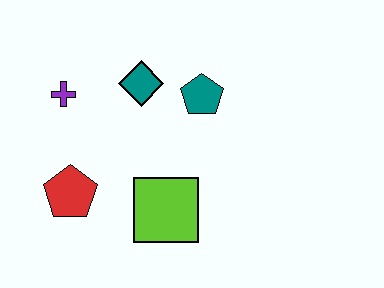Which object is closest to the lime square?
The red pentagon is closest to the lime square.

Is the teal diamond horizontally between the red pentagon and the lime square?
Yes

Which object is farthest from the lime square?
The purple cross is farthest from the lime square.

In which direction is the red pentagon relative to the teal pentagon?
The red pentagon is to the left of the teal pentagon.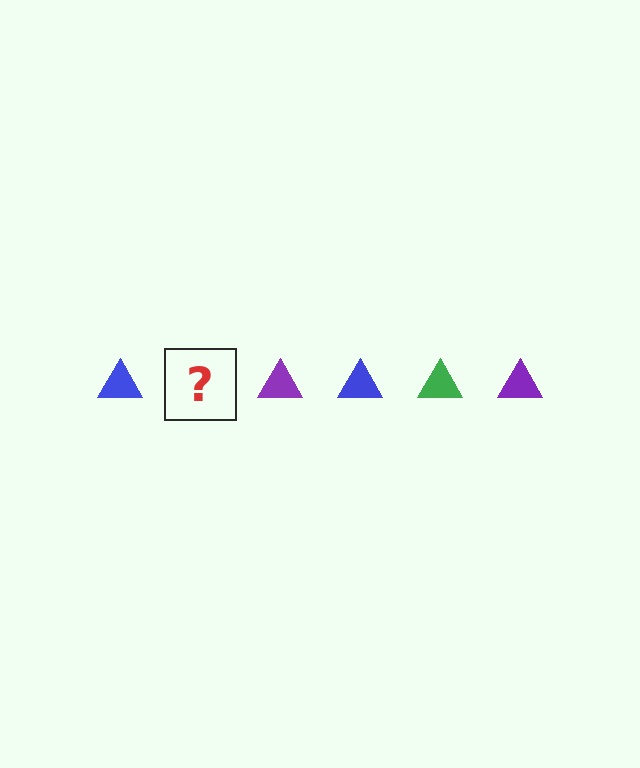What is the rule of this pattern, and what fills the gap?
The rule is that the pattern cycles through blue, green, purple triangles. The gap should be filled with a green triangle.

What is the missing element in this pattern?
The missing element is a green triangle.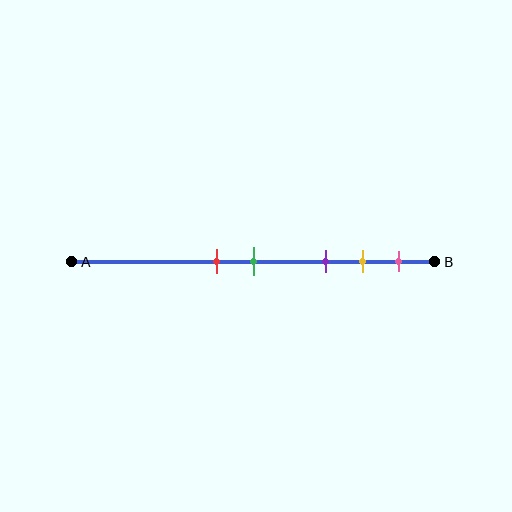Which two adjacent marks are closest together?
The red and green marks are the closest adjacent pair.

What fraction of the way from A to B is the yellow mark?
The yellow mark is approximately 80% (0.8) of the way from A to B.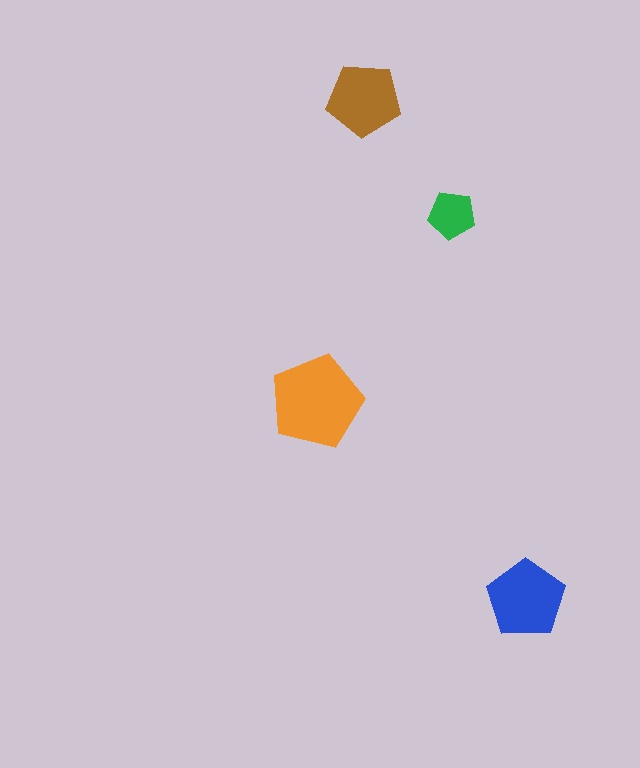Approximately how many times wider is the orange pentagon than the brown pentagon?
About 1.5 times wider.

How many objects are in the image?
There are 4 objects in the image.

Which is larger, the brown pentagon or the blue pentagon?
The blue one.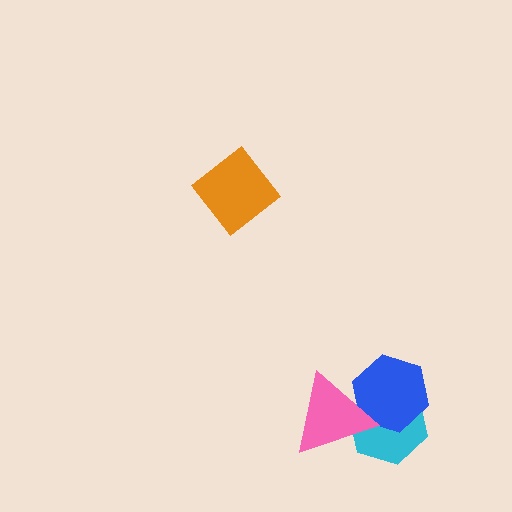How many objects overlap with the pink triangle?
2 objects overlap with the pink triangle.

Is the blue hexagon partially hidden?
Yes, it is partially covered by another shape.